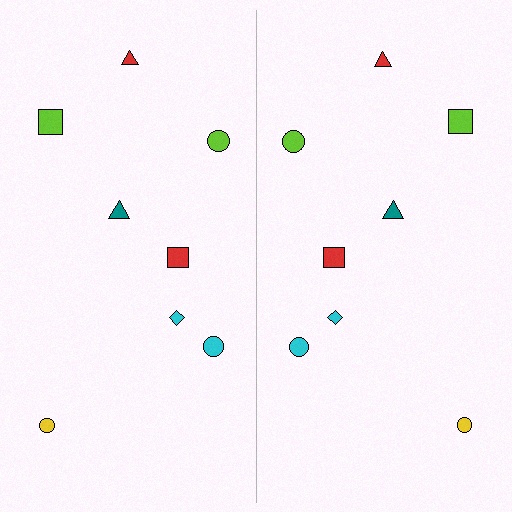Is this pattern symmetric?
Yes, this pattern has bilateral (reflection) symmetry.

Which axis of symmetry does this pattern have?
The pattern has a vertical axis of symmetry running through the center of the image.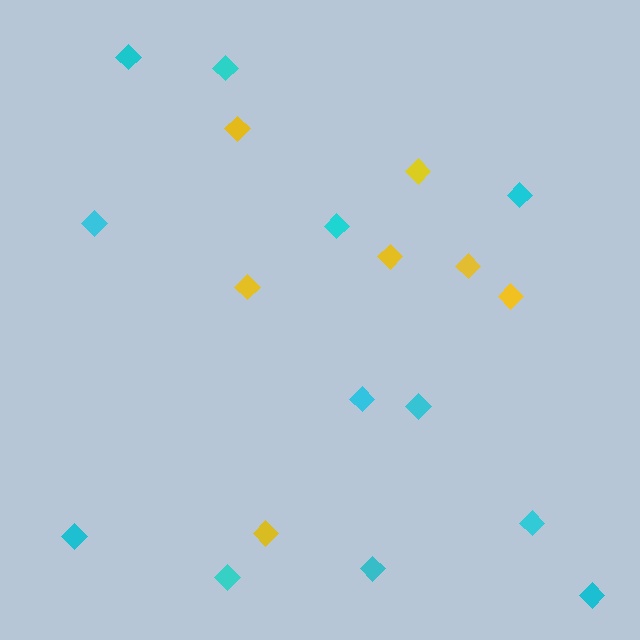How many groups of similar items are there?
There are 2 groups: one group of yellow diamonds (7) and one group of cyan diamonds (12).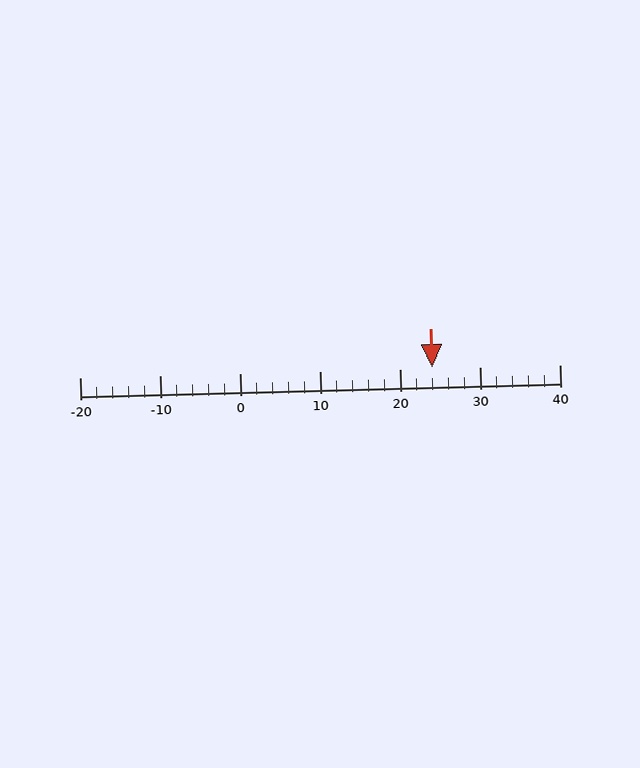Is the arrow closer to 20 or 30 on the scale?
The arrow is closer to 20.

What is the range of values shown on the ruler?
The ruler shows values from -20 to 40.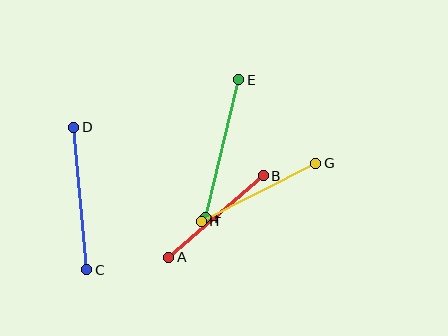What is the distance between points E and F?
The distance is approximately 142 pixels.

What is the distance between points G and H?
The distance is approximately 128 pixels.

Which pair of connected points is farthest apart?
Points C and D are farthest apart.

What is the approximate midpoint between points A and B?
The midpoint is at approximately (216, 217) pixels.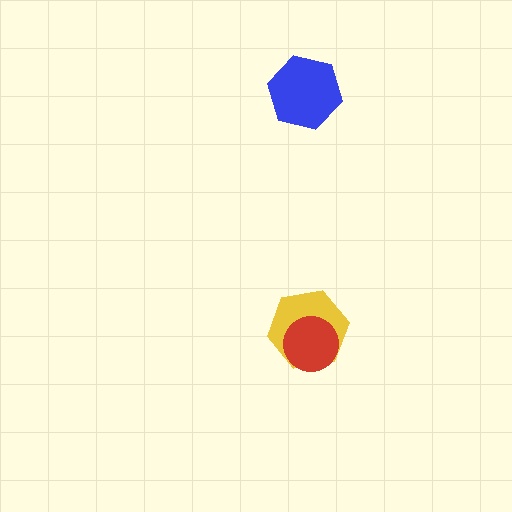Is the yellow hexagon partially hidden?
Yes, it is partially covered by another shape.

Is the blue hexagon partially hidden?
No, no other shape covers it.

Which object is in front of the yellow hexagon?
The red circle is in front of the yellow hexagon.